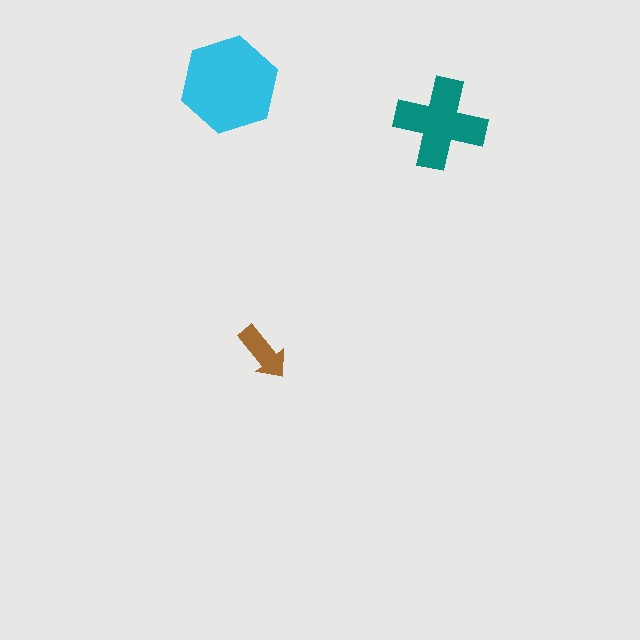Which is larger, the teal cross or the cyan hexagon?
The cyan hexagon.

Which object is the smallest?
The brown arrow.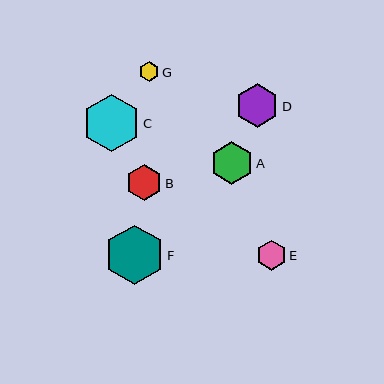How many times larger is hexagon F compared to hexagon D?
Hexagon F is approximately 1.4 times the size of hexagon D.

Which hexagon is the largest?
Hexagon F is the largest with a size of approximately 59 pixels.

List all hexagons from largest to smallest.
From largest to smallest: F, C, D, A, B, E, G.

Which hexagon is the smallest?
Hexagon G is the smallest with a size of approximately 20 pixels.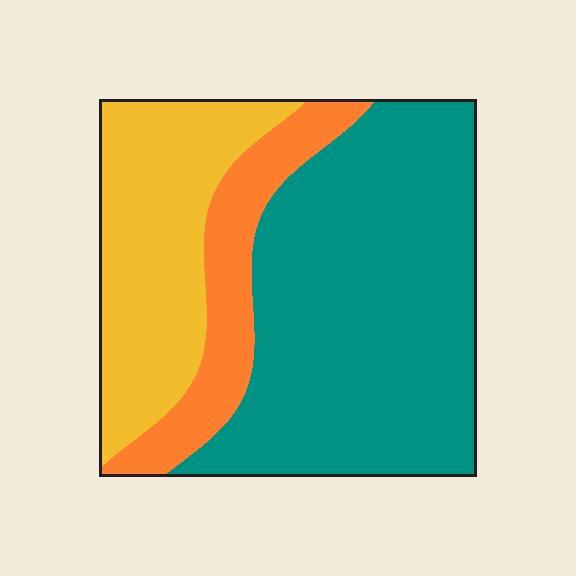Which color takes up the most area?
Teal, at roughly 55%.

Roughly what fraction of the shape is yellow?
Yellow takes up about one quarter (1/4) of the shape.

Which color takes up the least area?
Orange, at roughly 15%.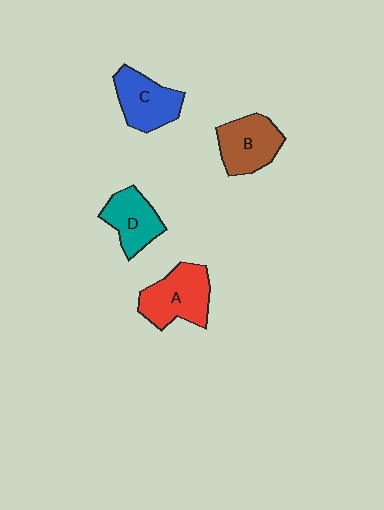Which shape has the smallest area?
Shape D (teal).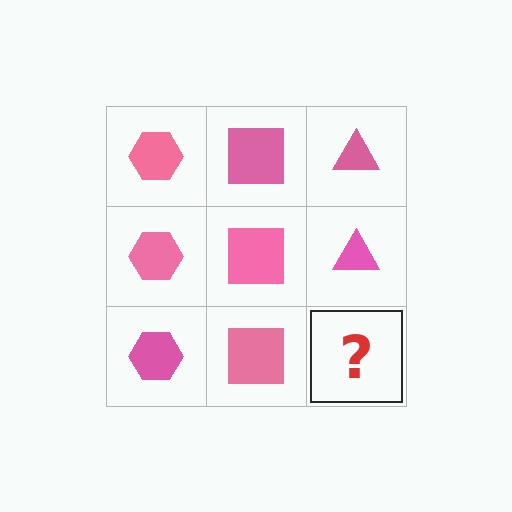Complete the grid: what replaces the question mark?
The question mark should be replaced with a pink triangle.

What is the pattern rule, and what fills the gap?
The rule is that each column has a consistent shape. The gap should be filled with a pink triangle.